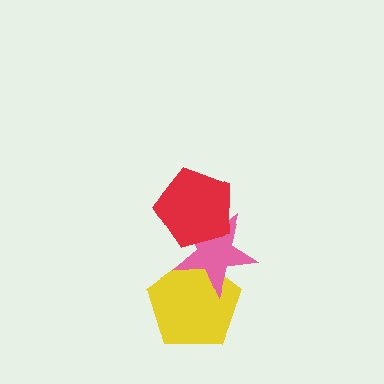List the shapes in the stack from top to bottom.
From top to bottom: the red pentagon, the pink star, the yellow pentagon.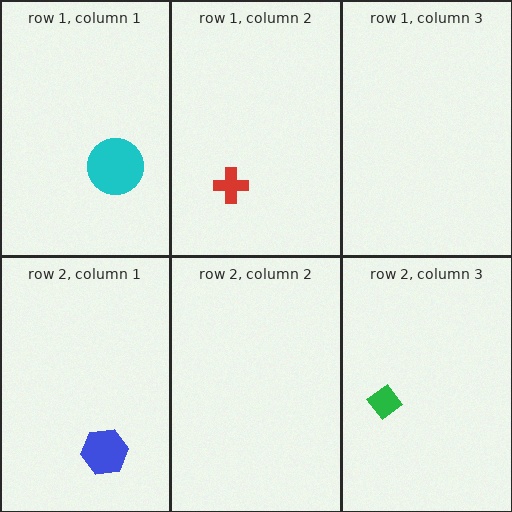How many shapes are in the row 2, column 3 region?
1.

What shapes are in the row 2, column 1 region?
The blue hexagon.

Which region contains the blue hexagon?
The row 2, column 1 region.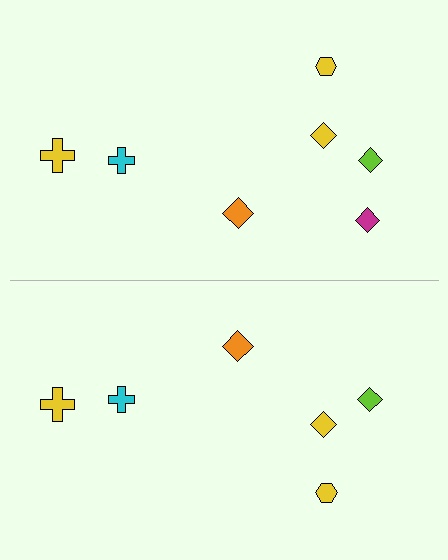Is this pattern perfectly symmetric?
No, the pattern is not perfectly symmetric. A magenta diamond is missing from the bottom side.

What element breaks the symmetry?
A magenta diamond is missing from the bottom side.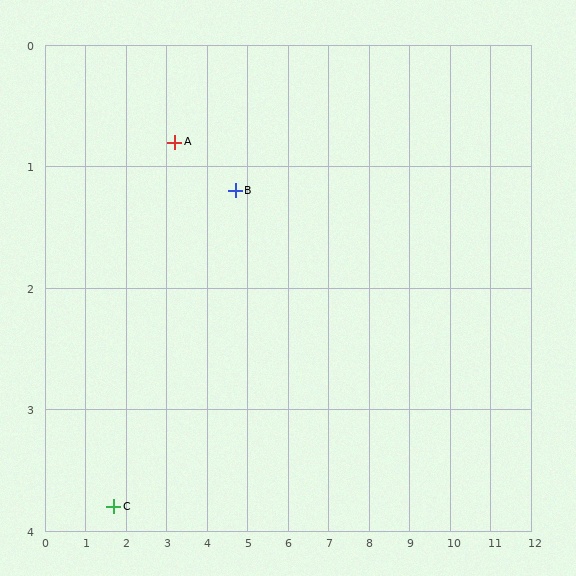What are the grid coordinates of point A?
Point A is at approximately (3.2, 0.8).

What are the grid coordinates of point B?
Point B is at approximately (4.7, 1.2).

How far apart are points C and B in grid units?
Points C and B are about 4.0 grid units apart.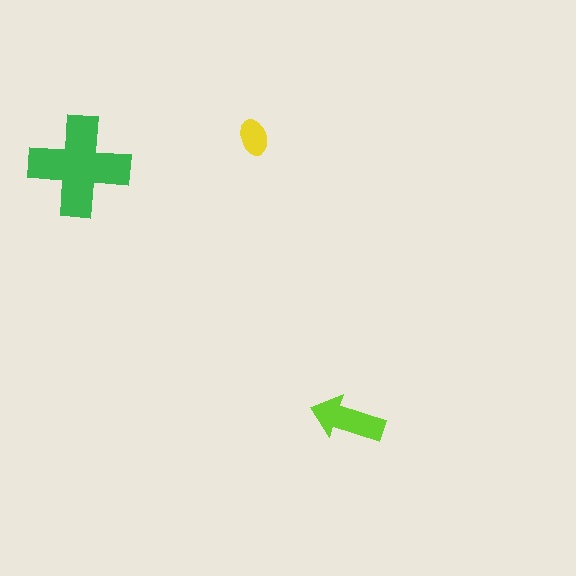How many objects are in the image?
There are 3 objects in the image.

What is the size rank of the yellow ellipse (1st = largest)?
3rd.